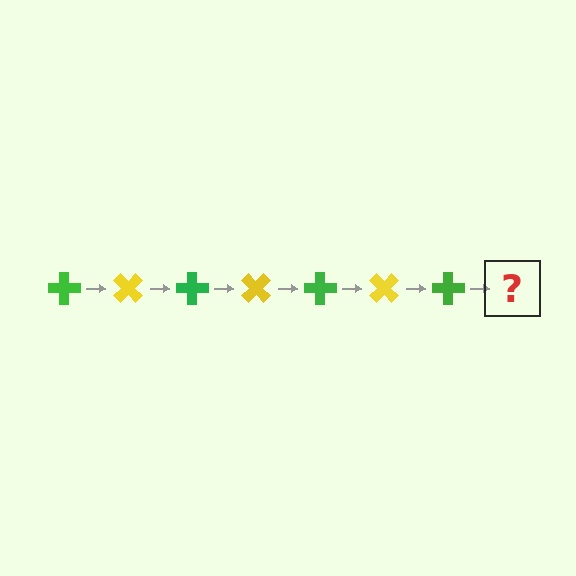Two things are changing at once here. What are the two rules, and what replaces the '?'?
The two rules are that it rotates 45 degrees each step and the color cycles through green and yellow. The '?' should be a yellow cross, rotated 315 degrees from the start.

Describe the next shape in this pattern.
It should be a yellow cross, rotated 315 degrees from the start.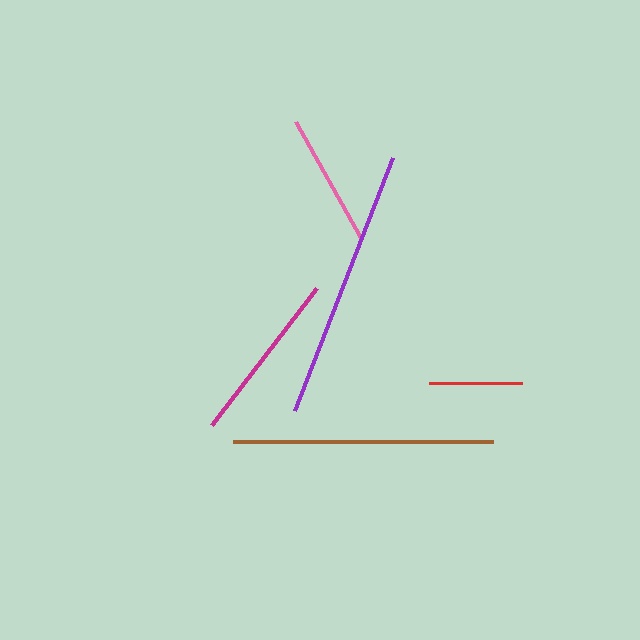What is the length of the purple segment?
The purple segment is approximately 271 pixels long.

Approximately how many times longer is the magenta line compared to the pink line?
The magenta line is approximately 1.3 times the length of the pink line.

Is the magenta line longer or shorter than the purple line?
The purple line is longer than the magenta line.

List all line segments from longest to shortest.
From longest to shortest: purple, brown, magenta, pink, red.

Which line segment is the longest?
The purple line is the longest at approximately 271 pixels.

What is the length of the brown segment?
The brown segment is approximately 260 pixels long.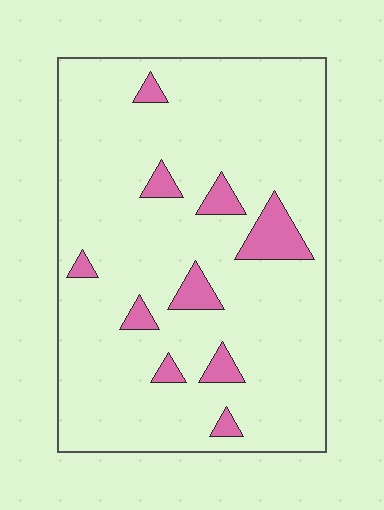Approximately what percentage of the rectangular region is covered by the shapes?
Approximately 10%.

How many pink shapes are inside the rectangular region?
10.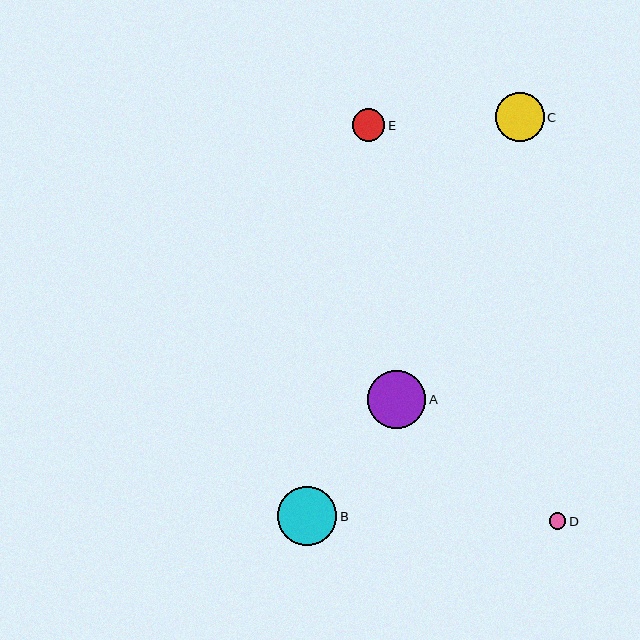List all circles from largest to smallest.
From largest to smallest: B, A, C, E, D.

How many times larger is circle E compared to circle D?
Circle E is approximately 1.9 times the size of circle D.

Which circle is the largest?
Circle B is the largest with a size of approximately 59 pixels.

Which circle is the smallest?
Circle D is the smallest with a size of approximately 17 pixels.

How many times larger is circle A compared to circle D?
Circle A is approximately 3.5 times the size of circle D.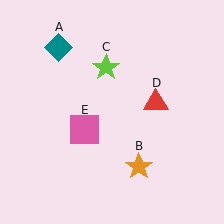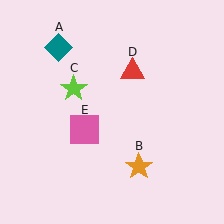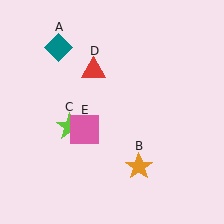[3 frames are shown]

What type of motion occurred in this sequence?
The lime star (object C), red triangle (object D) rotated counterclockwise around the center of the scene.